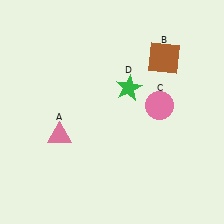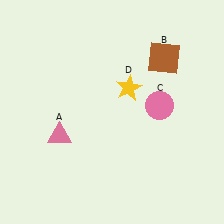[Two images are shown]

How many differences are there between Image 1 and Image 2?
There is 1 difference between the two images.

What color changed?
The star (D) changed from green in Image 1 to yellow in Image 2.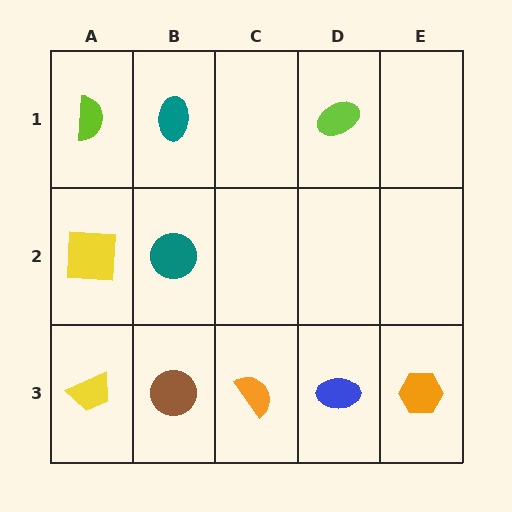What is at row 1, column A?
A lime semicircle.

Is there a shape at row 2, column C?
No, that cell is empty.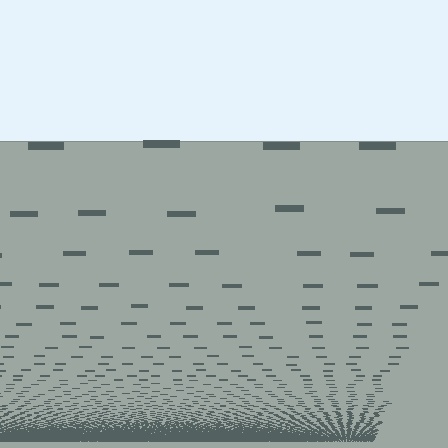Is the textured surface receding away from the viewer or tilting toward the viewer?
The surface appears to tilt toward the viewer. Texture elements get larger and sparser toward the top.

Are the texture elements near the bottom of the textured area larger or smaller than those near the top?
Smaller. The gradient is inverted — elements near the bottom are smaller and denser.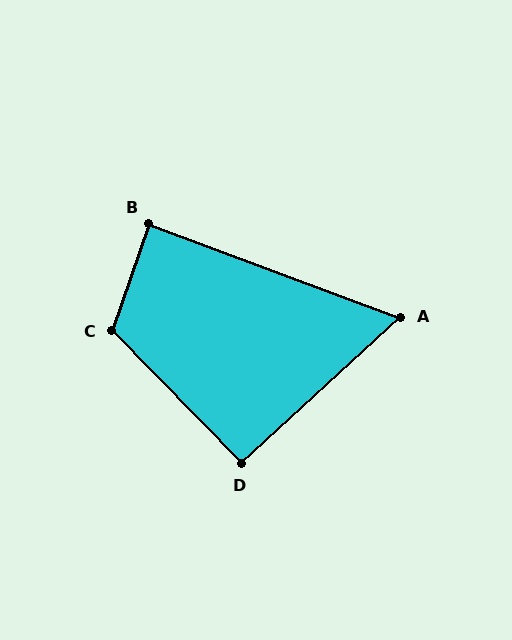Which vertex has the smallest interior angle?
A, at approximately 63 degrees.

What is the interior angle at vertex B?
Approximately 88 degrees (approximately right).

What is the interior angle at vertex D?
Approximately 92 degrees (approximately right).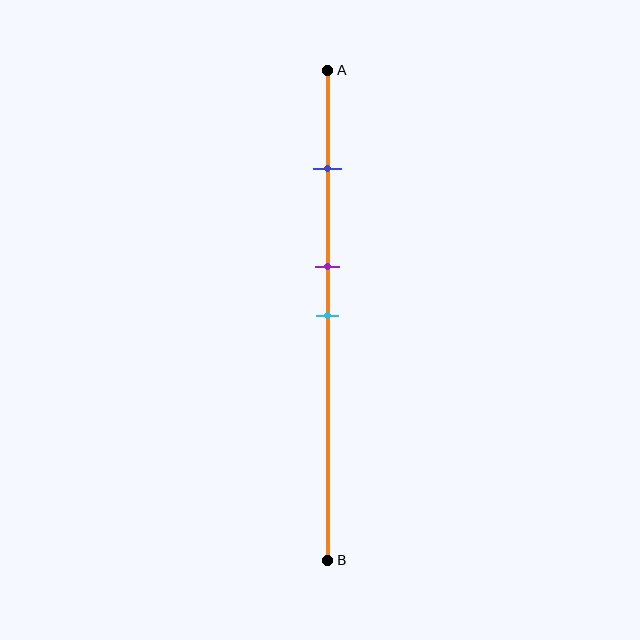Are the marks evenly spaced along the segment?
No, the marks are not evenly spaced.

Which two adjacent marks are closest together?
The purple and cyan marks are the closest adjacent pair.